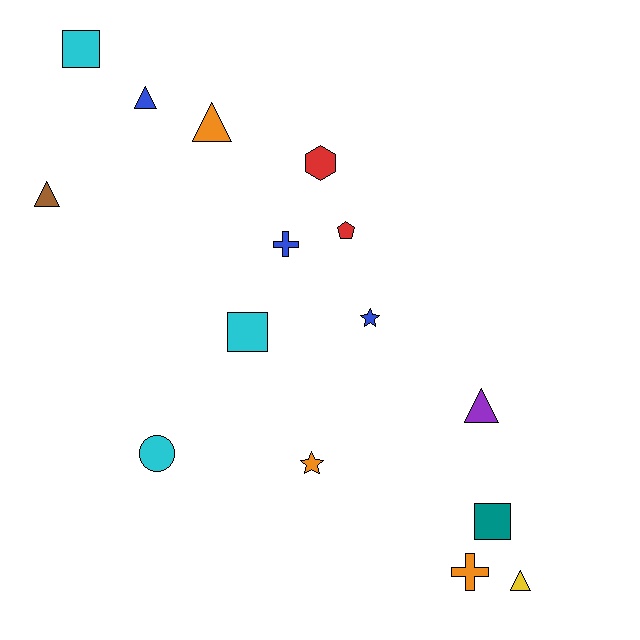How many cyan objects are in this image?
There are 3 cyan objects.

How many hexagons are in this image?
There is 1 hexagon.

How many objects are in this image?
There are 15 objects.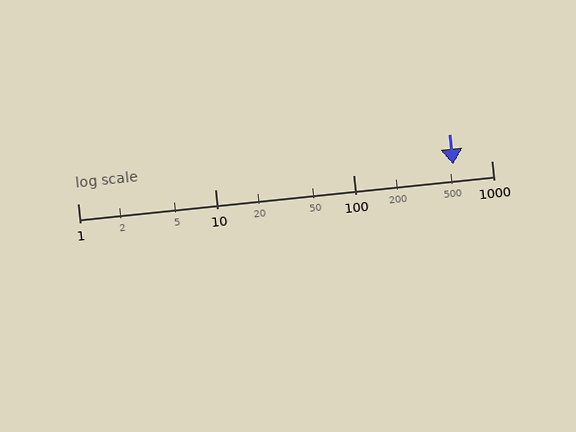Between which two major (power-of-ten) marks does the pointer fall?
The pointer is between 100 and 1000.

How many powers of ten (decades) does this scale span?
The scale spans 3 decades, from 1 to 1000.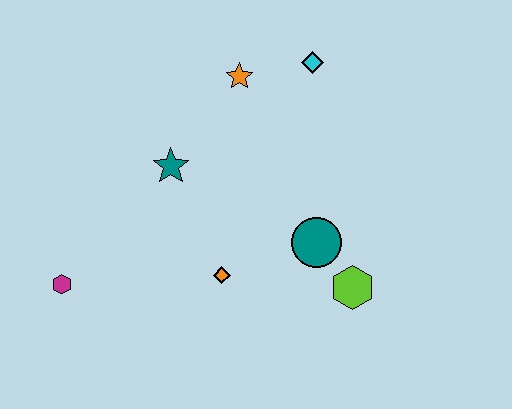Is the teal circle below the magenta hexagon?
No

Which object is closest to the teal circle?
The lime hexagon is closest to the teal circle.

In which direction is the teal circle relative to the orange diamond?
The teal circle is to the right of the orange diamond.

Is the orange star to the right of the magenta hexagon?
Yes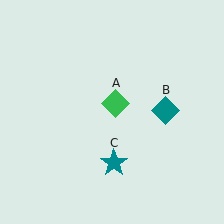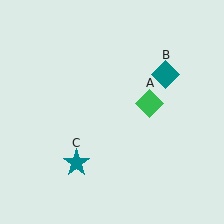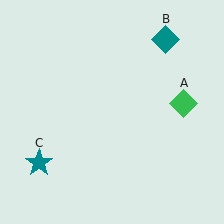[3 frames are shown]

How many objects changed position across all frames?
3 objects changed position: green diamond (object A), teal diamond (object B), teal star (object C).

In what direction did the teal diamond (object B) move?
The teal diamond (object B) moved up.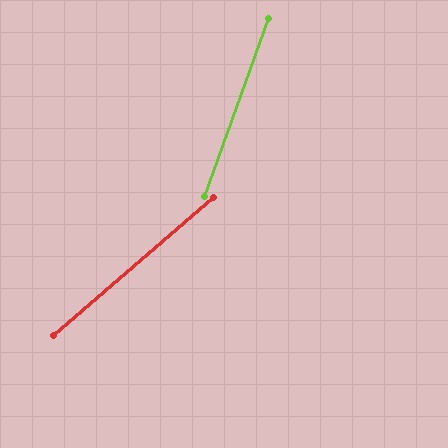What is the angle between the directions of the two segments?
Approximately 30 degrees.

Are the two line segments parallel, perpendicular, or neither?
Neither parallel nor perpendicular — they differ by about 30°.